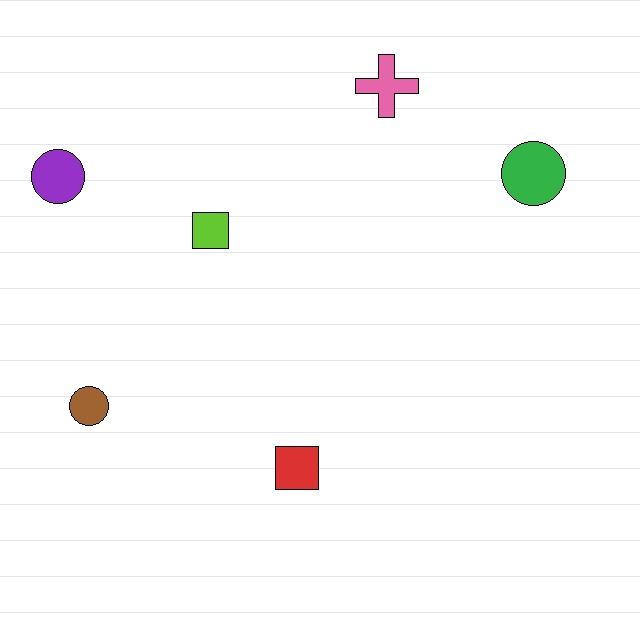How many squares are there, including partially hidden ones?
There are 2 squares.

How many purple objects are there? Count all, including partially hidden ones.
There is 1 purple object.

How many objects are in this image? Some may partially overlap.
There are 6 objects.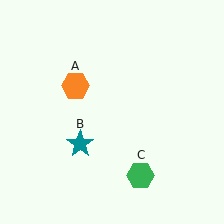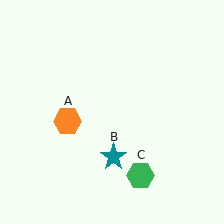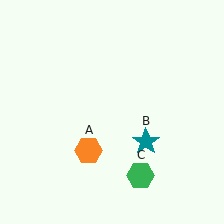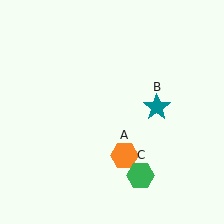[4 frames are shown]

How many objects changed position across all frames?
2 objects changed position: orange hexagon (object A), teal star (object B).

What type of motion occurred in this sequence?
The orange hexagon (object A), teal star (object B) rotated counterclockwise around the center of the scene.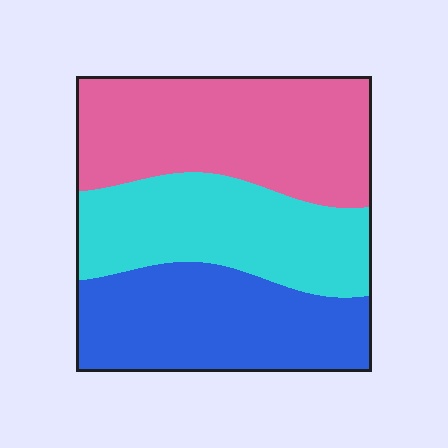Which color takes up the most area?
Pink, at roughly 40%.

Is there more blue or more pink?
Pink.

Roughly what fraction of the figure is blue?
Blue takes up about one third (1/3) of the figure.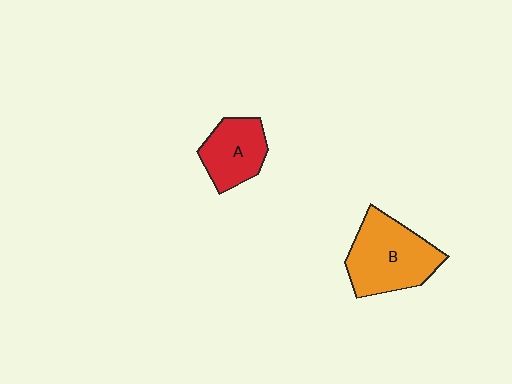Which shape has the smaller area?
Shape A (red).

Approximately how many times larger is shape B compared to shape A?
Approximately 1.5 times.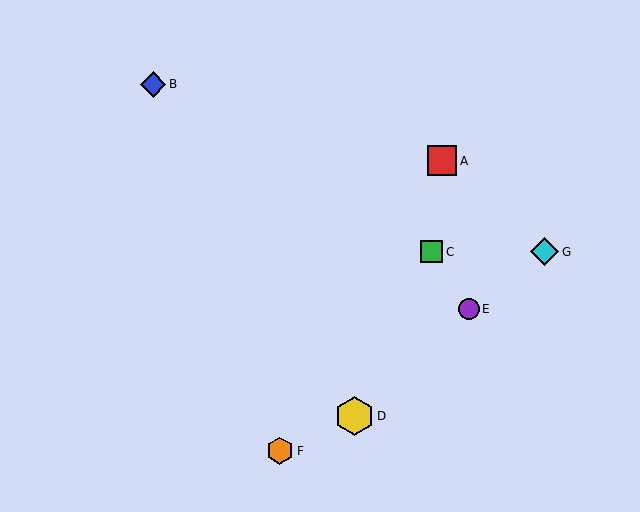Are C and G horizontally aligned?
Yes, both are at y≈252.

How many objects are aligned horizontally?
2 objects (C, G) are aligned horizontally.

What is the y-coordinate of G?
Object G is at y≈252.